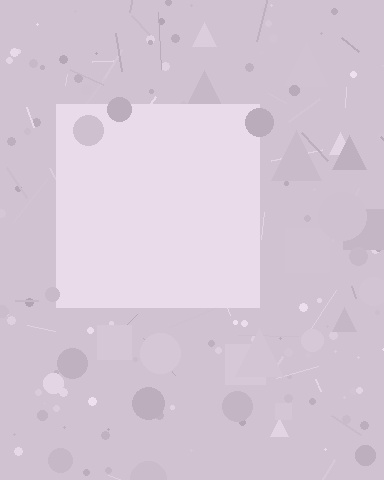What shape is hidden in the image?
A square is hidden in the image.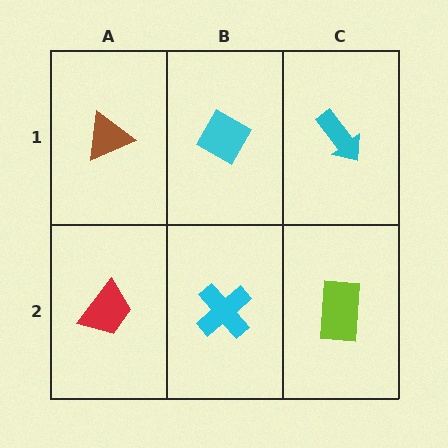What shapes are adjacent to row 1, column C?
A lime rectangle (row 2, column C), a cyan diamond (row 1, column B).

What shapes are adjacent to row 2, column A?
A brown triangle (row 1, column A), a cyan cross (row 2, column B).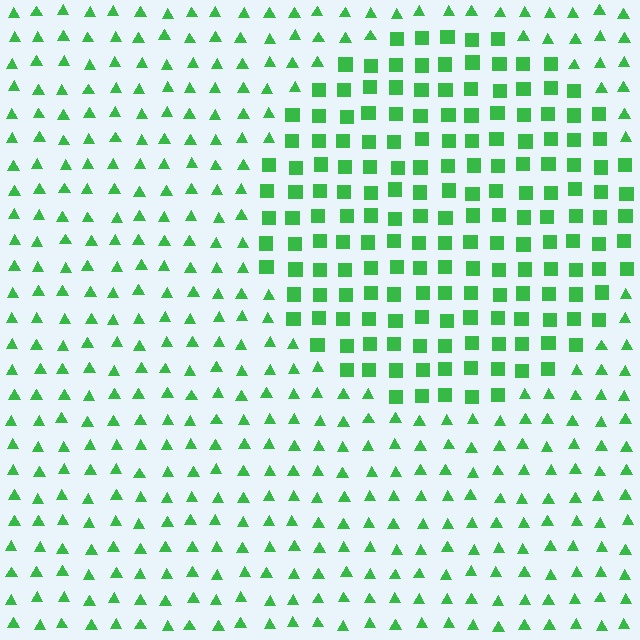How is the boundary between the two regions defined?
The boundary is defined by a change in element shape: squares inside vs. triangles outside. All elements share the same color and spacing.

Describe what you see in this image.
The image is filled with small green elements arranged in a uniform grid. A circle-shaped region contains squares, while the surrounding area contains triangles. The boundary is defined purely by the change in element shape.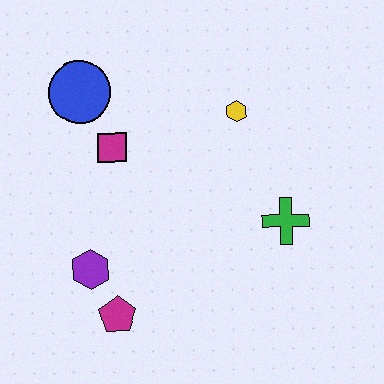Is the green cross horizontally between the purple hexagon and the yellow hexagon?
No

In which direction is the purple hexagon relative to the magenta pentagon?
The purple hexagon is above the magenta pentagon.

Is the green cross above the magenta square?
No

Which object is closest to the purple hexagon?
The magenta pentagon is closest to the purple hexagon.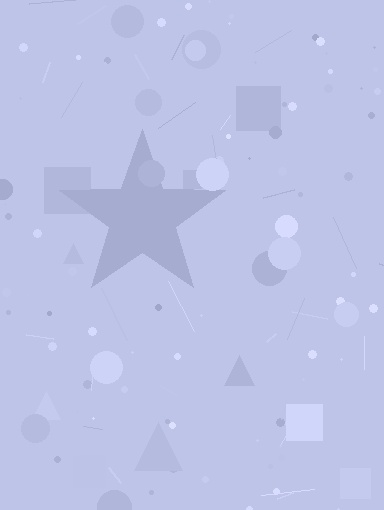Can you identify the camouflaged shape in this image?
The camouflaged shape is a star.